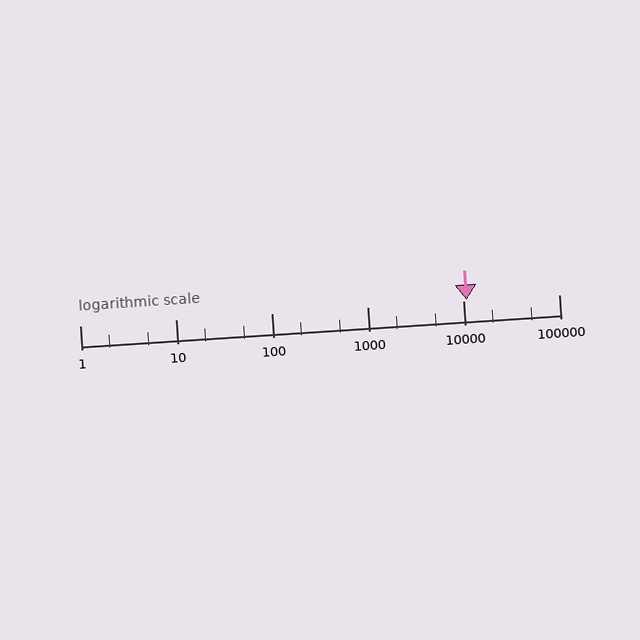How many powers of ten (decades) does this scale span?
The scale spans 5 decades, from 1 to 100000.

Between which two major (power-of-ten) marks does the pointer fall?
The pointer is between 10000 and 100000.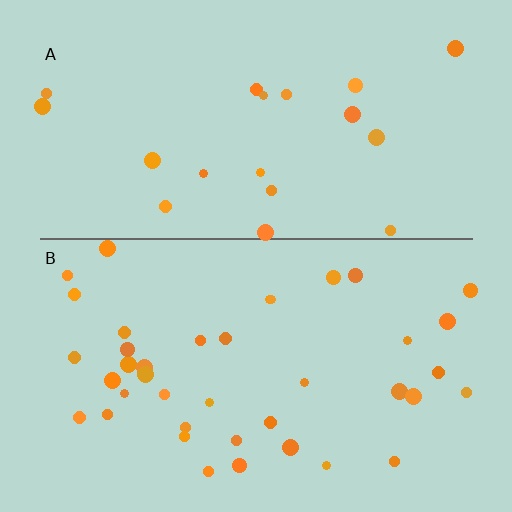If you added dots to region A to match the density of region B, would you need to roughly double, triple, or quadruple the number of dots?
Approximately double.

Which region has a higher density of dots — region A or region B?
B (the bottom).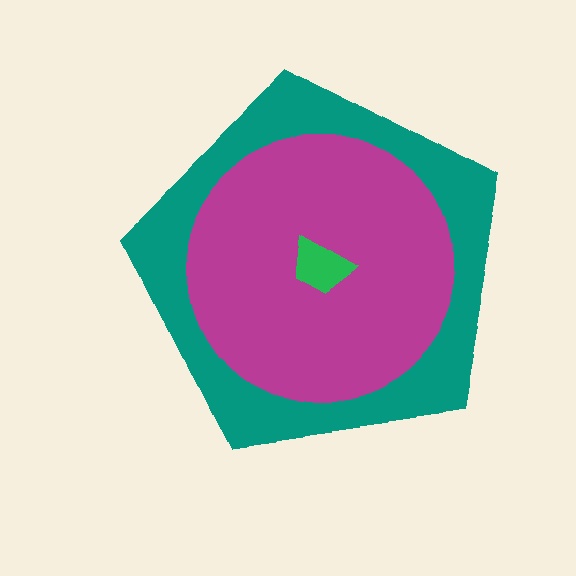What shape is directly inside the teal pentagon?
The magenta circle.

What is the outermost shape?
The teal pentagon.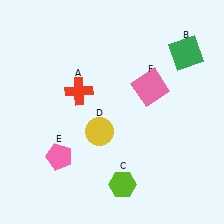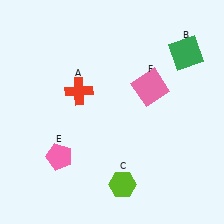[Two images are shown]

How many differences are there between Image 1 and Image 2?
There is 1 difference between the two images.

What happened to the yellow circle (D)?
The yellow circle (D) was removed in Image 2. It was in the bottom-left area of Image 1.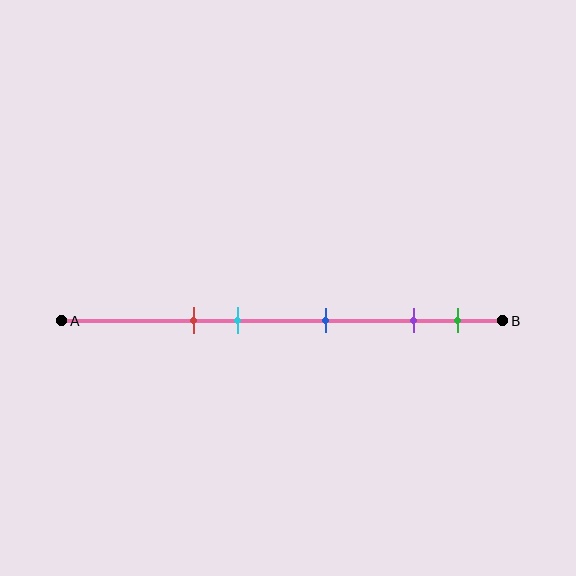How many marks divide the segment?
There are 5 marks dividing the segment.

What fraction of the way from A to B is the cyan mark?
The cyan mark is approximately 40% (0.4) of the way from A to B.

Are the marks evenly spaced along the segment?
No, the marks are not evenly spaced.